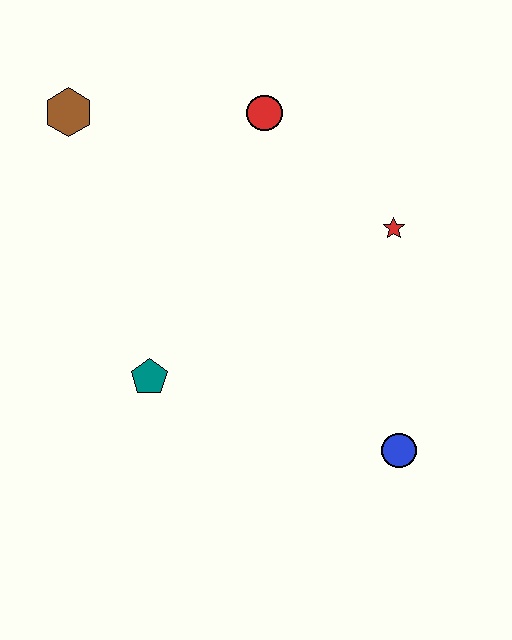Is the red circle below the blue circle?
No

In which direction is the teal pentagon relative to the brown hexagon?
The teal pentagon is below the brown hexagon.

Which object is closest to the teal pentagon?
The blue circle is closest to the teal pentagon.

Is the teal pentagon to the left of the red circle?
Yes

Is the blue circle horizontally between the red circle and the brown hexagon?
No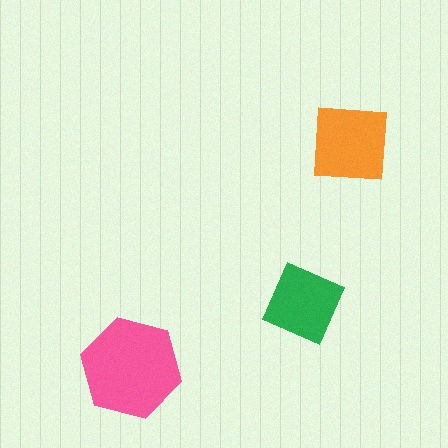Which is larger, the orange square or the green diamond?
The orange square.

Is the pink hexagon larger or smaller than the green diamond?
Larger.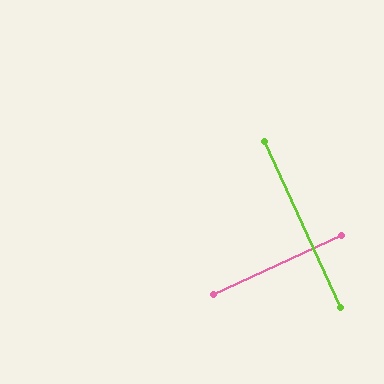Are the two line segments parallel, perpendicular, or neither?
Perpendicular — they meet at approximately 90°.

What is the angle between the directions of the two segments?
Approximately 90 degrees.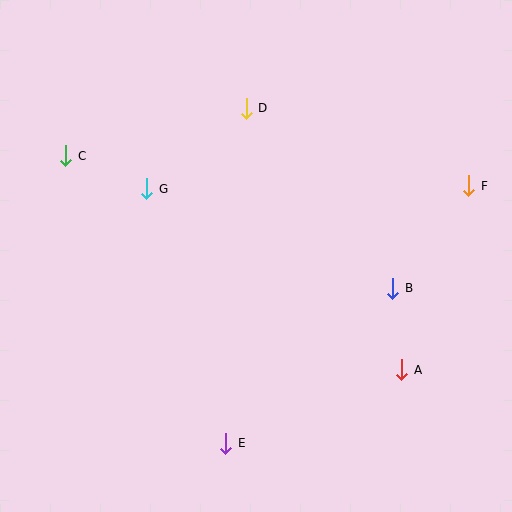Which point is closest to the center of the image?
Point G at (147, 189) is closest to the center.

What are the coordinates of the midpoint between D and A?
The midpoint between D and A is at (324, 239).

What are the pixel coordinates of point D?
Point D is at (246, 108).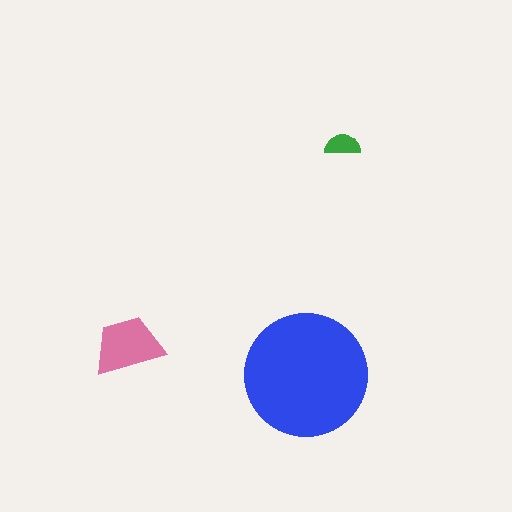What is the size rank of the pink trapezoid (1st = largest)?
2nd.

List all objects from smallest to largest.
The green semicircle, the pink trapezoid, the blue circle.